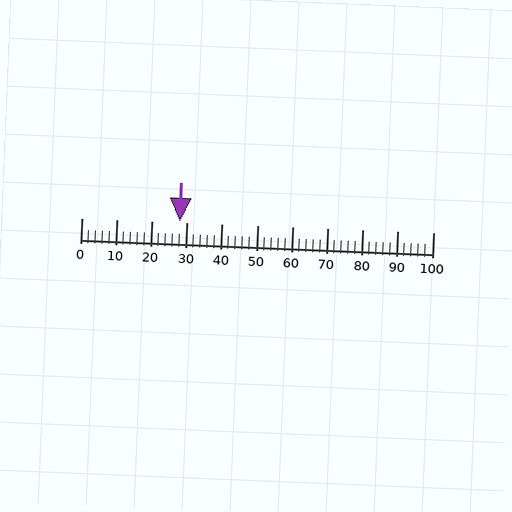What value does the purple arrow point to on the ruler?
The purple arrow points to approximately 28.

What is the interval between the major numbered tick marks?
The major tick marks are spaced 10 units apart.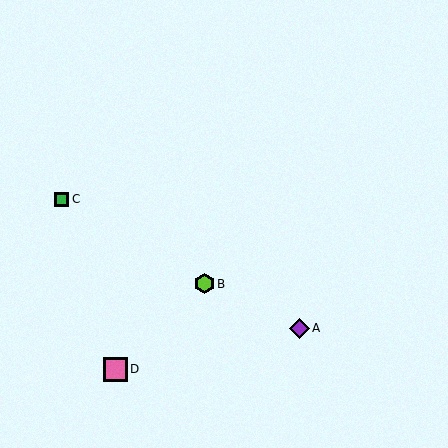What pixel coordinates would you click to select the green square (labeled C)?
Click at (62, 199) to select the green square C.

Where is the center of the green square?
The center of the green square is at (62, 199).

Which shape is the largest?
The pink square (labeled D) is the largest.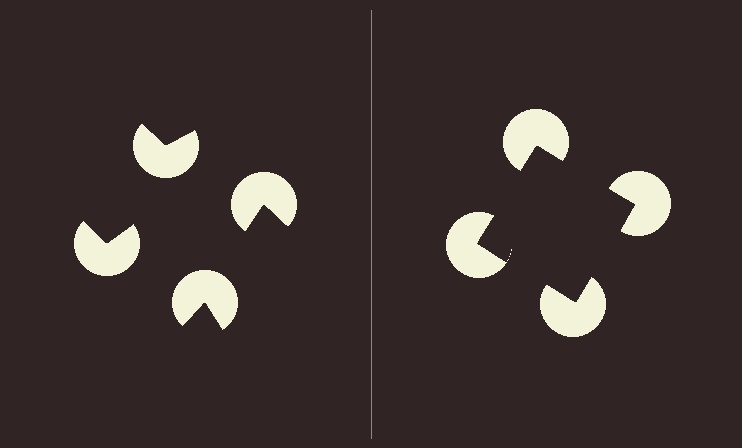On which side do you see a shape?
An illusory square appears on the right side. On the left side the wedge cuts are rotated, so no coherent shape forms.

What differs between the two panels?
The pac-man discs are positioned identically on both sides; only the wedge orientations differ. On the right they align to a square; on the left they are misaligned.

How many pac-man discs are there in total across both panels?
8 — 4 on each side.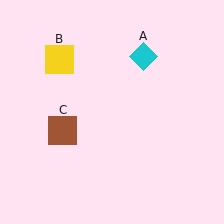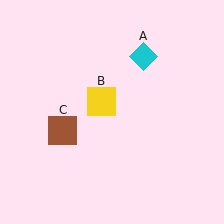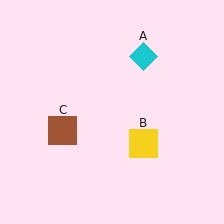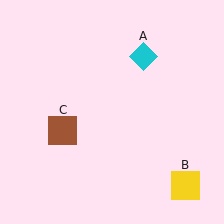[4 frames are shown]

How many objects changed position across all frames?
1 object changed position: yellow square (object B).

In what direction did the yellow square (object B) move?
The yellow square (object B) moved down and to the right.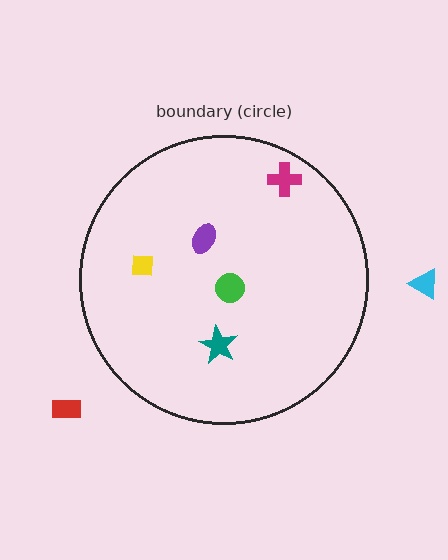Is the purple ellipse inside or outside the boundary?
Inside.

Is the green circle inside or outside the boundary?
Inside.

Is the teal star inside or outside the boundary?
Inside.